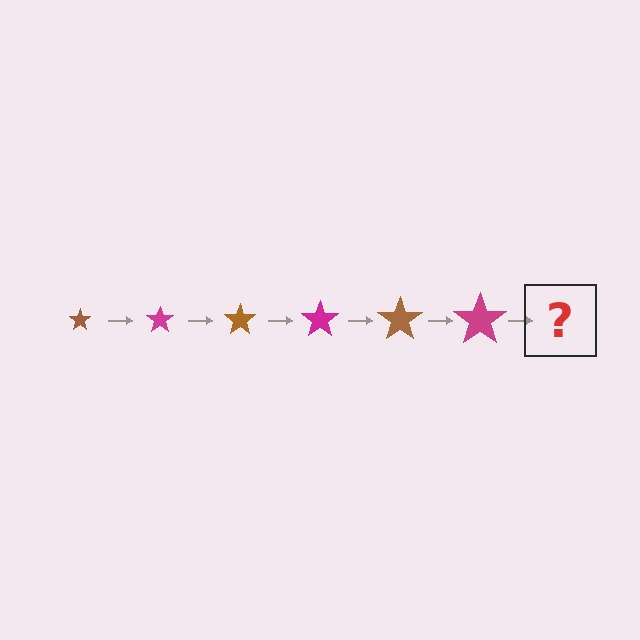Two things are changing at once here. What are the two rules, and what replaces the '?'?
The two rules are that the star grows larger each step and the color cycles through brown and magenta. The '?' should be a brown star, larger than the previous one.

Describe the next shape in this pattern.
It should be a brown star, larger than the previous one.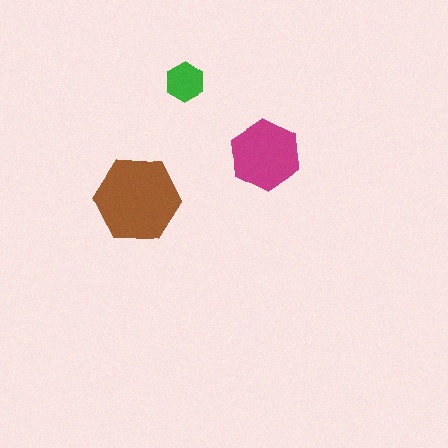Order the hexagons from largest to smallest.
the brown one, the magenta one, the green one.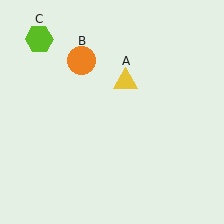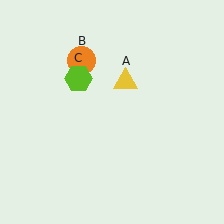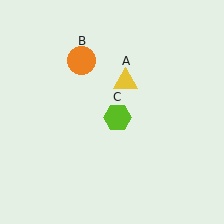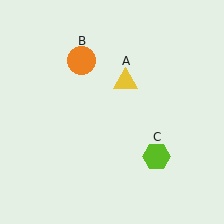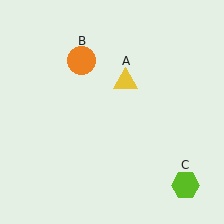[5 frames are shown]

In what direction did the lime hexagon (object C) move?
The lime hexagon (object C) moved down and to the right.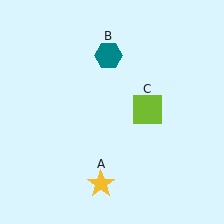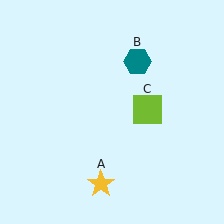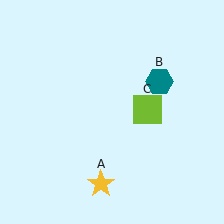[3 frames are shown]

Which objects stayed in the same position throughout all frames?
Yellow star (object A) and lime square (object C) remained stationary.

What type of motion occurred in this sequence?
The teal hexagon (object B) rotated clockwise around the center of the scene.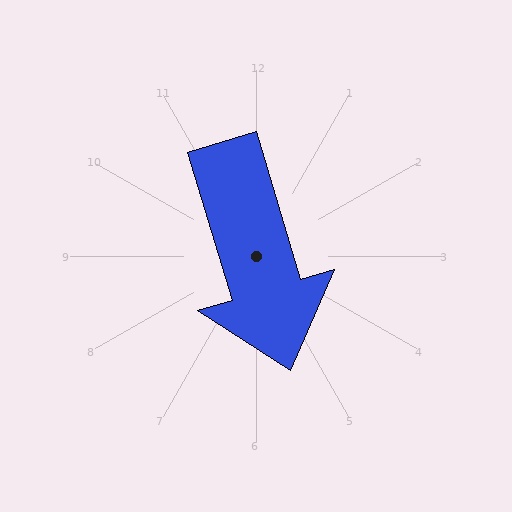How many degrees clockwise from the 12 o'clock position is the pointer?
Approximately 163 degrees.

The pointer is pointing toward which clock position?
Roughly 5 o'clock.